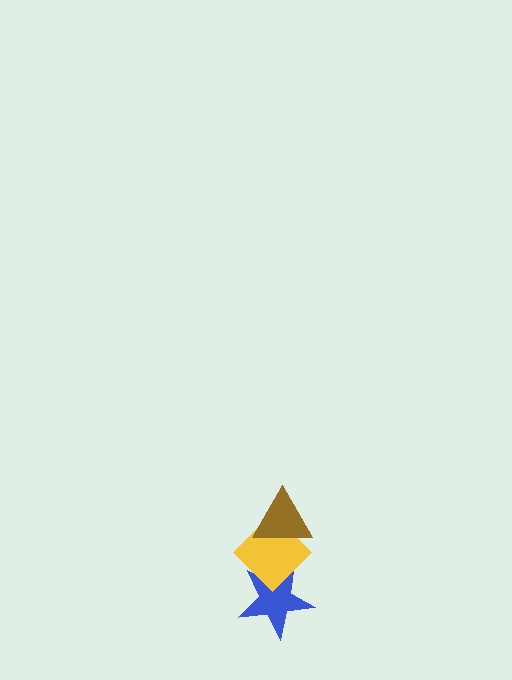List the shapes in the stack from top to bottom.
From top to bottom: the brown triangle, the yellow diamond, the blue star.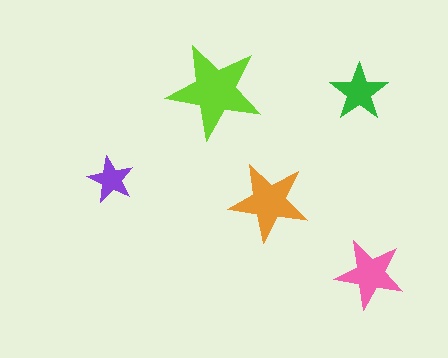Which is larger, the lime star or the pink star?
The lime one.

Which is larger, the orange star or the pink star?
The orange one.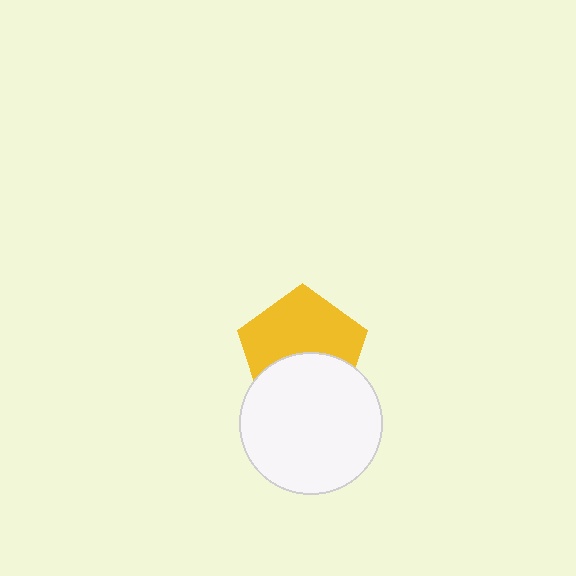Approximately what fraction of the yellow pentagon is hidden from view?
Roughly 41% of the yellow pentagon is hidden behind the white circle.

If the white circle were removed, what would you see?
You would see the complete yellow pentagon.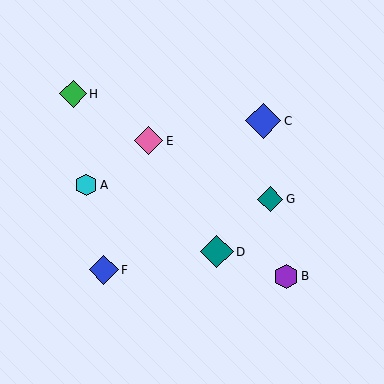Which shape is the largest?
The blue diamond (labeled C) is the largest.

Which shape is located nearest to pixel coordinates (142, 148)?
The pink diamond (labeled E) at (149, 141) is nearest to that location.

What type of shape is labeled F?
Shape F is a blue diamond.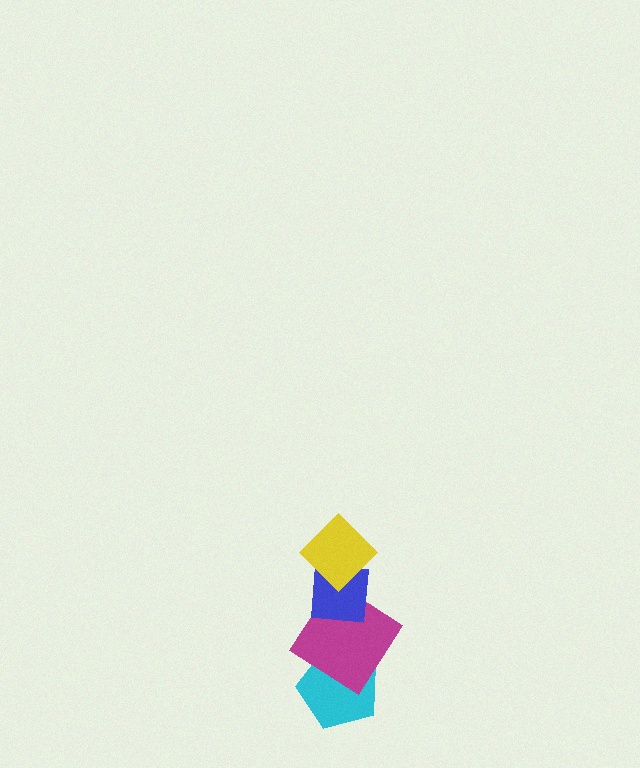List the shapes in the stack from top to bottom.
From top to bottom: the yellow diamond, the blue square, the magenta diamond, the cyan pentagon.